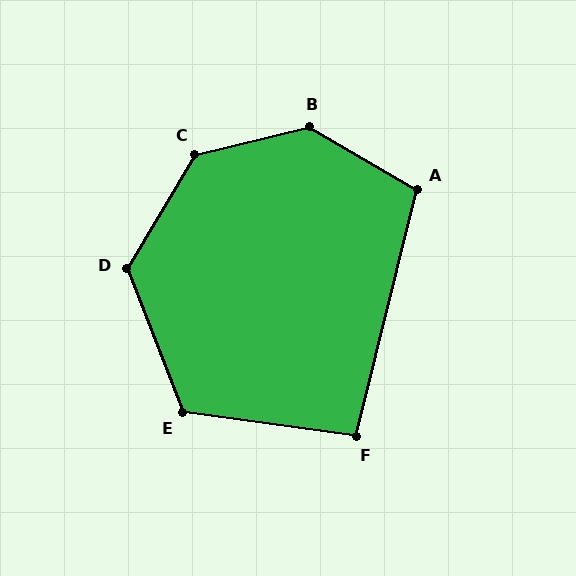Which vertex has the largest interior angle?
B, at approximately 136 degrees.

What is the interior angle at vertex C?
Approximately 135 degrees (obtuse).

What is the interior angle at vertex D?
Approximately 128 degrees (obtuse).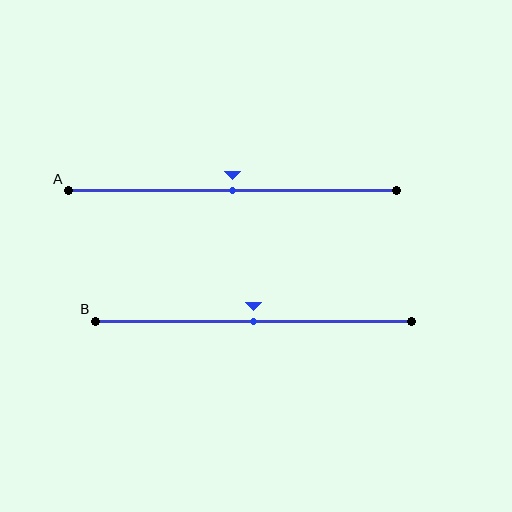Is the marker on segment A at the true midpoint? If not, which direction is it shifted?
Yes, the marker on segment A is at the true midpoint.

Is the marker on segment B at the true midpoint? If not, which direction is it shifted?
Yes, the marker on segment B is at the true midpoint.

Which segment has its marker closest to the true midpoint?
Segment A has its marker closest to the true midpoint.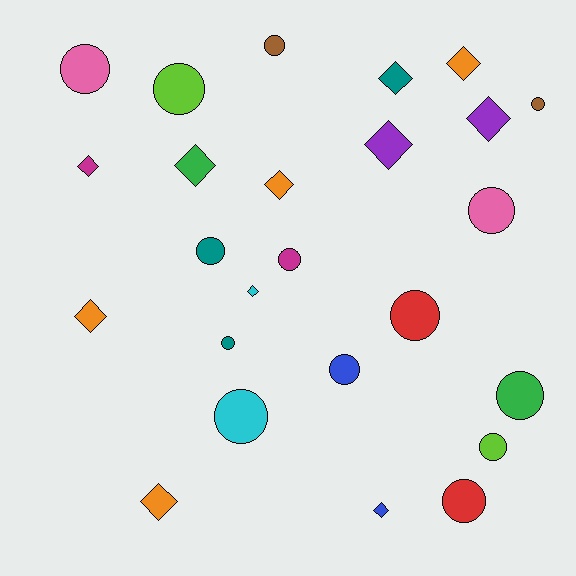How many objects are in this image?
There are 25 objects.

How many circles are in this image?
There are 14 circles.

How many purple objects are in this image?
There are 2 purple objects.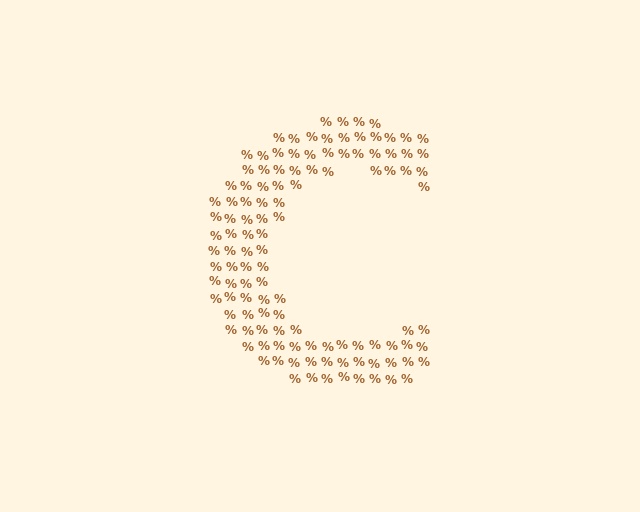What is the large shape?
The large shape is the letter C.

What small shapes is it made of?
It is made of small percent signs.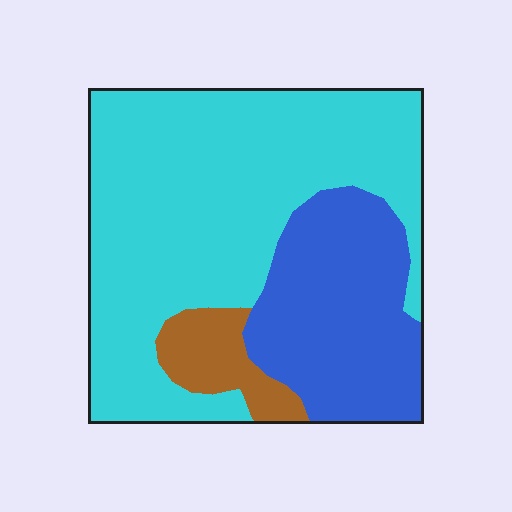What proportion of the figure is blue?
Blue covers around 30% of the figure.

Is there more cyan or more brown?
Cyan.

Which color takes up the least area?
Brown, at roughly 10%.